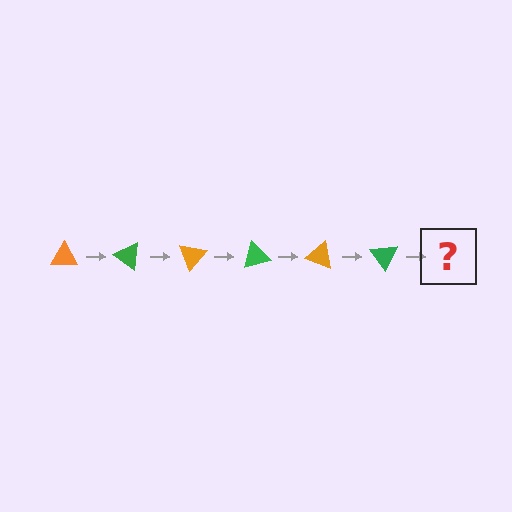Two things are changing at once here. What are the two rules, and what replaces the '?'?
The two rules are that it rotates 35 degrees each step and the color cycles through orange and green. The '?' should be an orange triangle, rotated 210 degrees from the start.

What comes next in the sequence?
The next element should be an orange triangle, rotated 210 degrees from the start.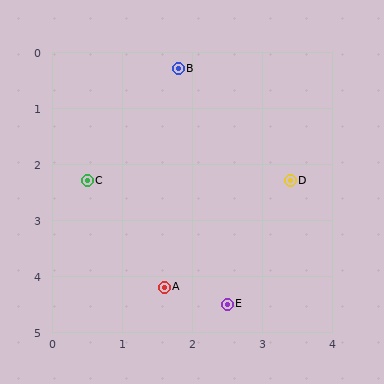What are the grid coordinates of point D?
Point D is at approximately (3.4, 2.3).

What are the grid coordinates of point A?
Point A is at approximately (1.6, 4.2).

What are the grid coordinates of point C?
Point C is at approximately (0.5, 2.3).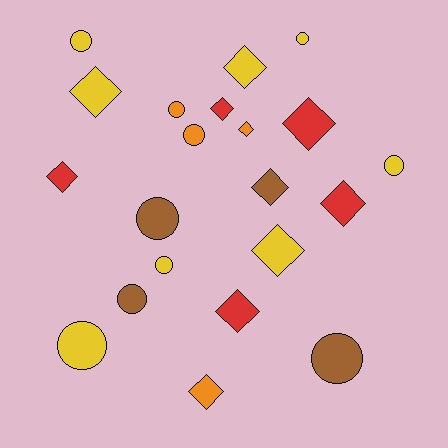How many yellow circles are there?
There are 5 yellow circles.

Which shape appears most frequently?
Diamond, with 11 objects.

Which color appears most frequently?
Yellow, with 8 objects.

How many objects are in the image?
There are 21 objects.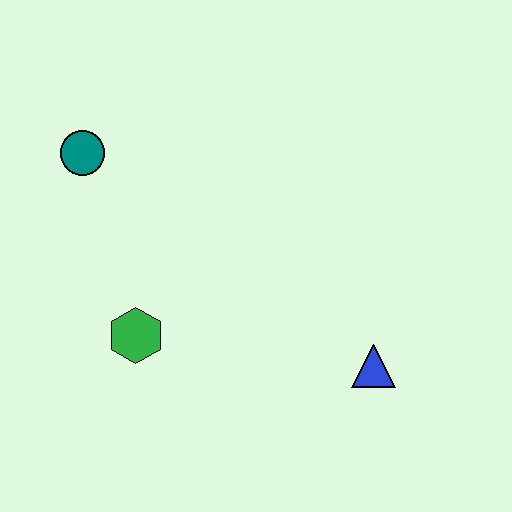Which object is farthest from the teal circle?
The blue triangle is farthest from the teal circle.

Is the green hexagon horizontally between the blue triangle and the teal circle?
Yes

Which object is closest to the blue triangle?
The green hexagon is closest to the blue triangle.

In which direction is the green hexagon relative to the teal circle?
The green hexagon is below the teal circle.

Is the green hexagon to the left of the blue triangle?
Yes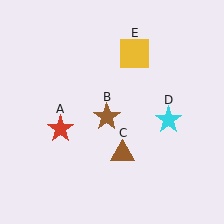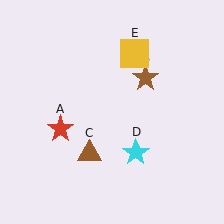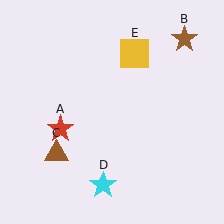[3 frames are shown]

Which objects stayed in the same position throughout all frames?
Red star (object A) and yellow square (object E) remained stationary.